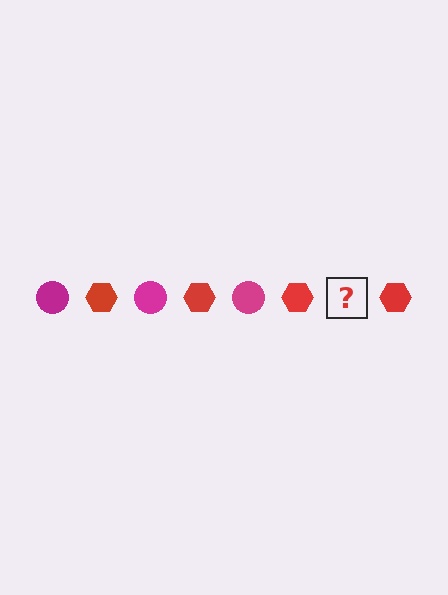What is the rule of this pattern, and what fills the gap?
The rule is that the pattern alternates between magenta circle and red hexagon. The gap should be filled with a magenta circle.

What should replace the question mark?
The question mark should be replaced with a magenta circle.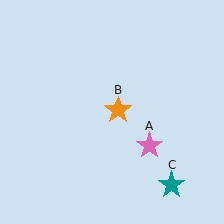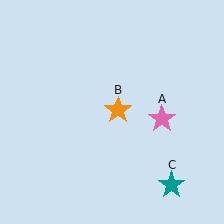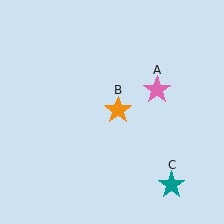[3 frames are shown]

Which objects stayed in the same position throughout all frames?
Orange star (object B) and teal star (object C) remained stationary.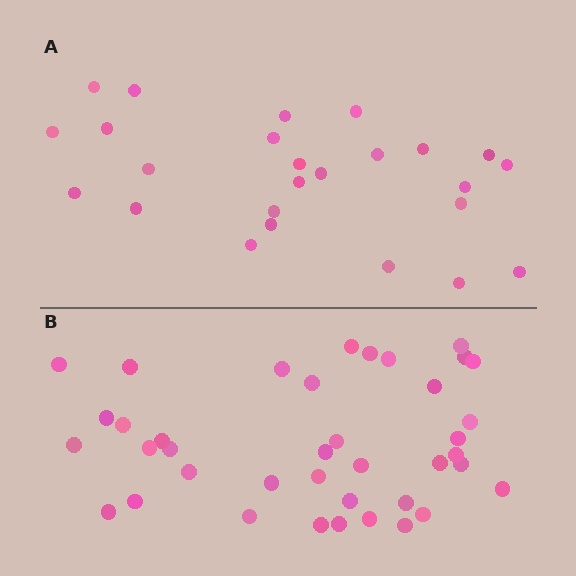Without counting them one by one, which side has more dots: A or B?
Region B (the bottom region) has more dots.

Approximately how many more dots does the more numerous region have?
Region B has approximately 15 more dots than region A.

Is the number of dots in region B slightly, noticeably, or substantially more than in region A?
Region B has substantially more. The ratio is roughly 1.6 to 1.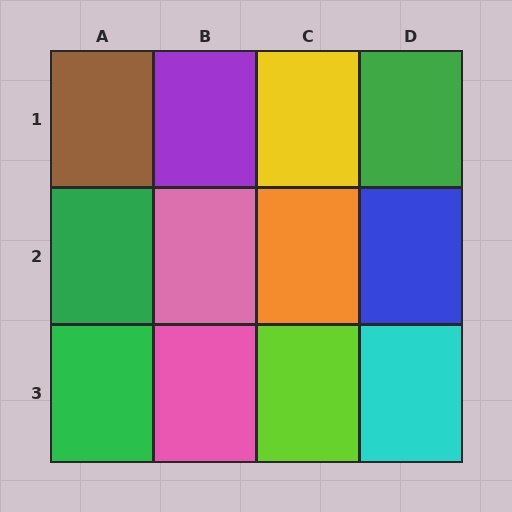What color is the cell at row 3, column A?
Green.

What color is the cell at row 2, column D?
Blue.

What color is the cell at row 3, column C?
Lime.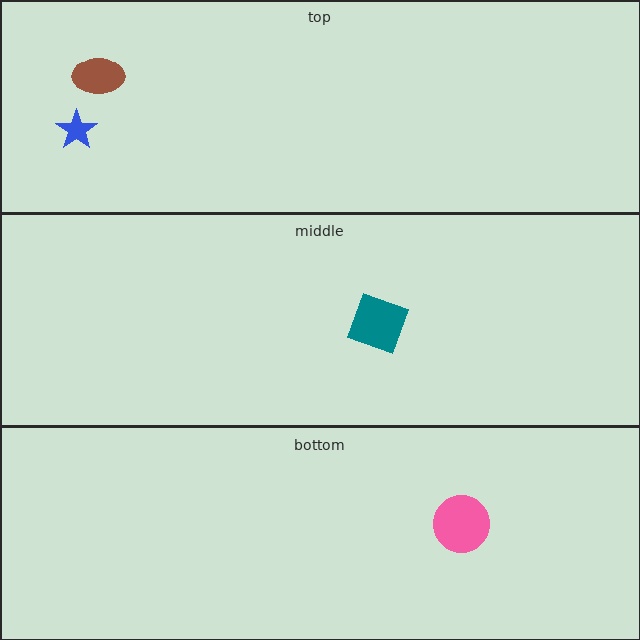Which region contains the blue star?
The top region.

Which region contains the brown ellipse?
The top region.